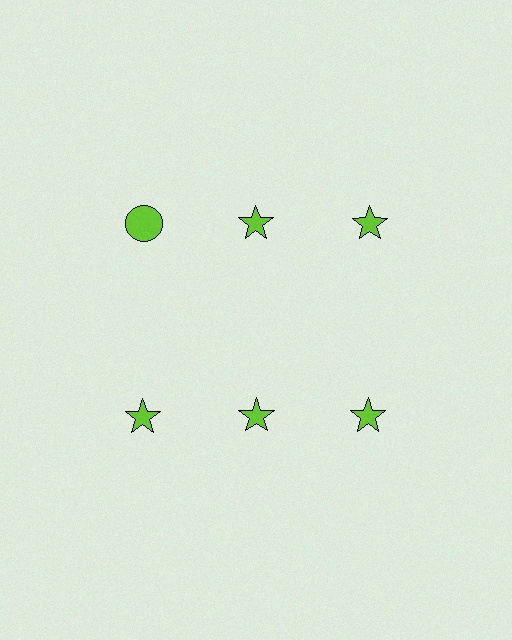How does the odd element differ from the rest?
It has a different shape: circle instead of star.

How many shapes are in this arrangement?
There are 6 shapes arranged in a grid pattern.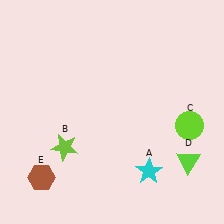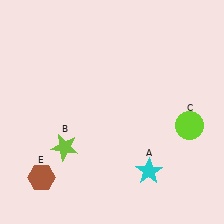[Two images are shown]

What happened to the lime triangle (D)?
The lime triangle (D) was removed in Image 2. It was in the bottom-right area of Image 1.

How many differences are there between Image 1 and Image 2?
There is 1 difference between the two images.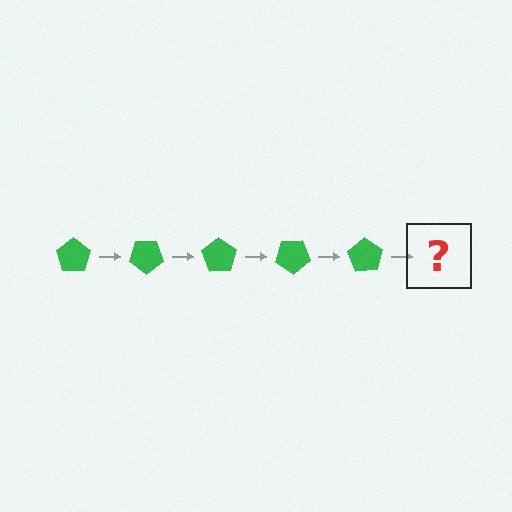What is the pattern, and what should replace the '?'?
The pattern is that the pentagon rotates 35 degrees each step. The '?' should be a green pentagon rotated 175 degrees.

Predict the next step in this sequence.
The next step is a green pentagon rotated 175 degrees.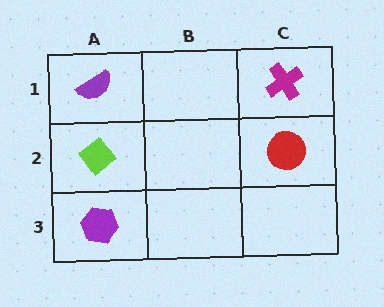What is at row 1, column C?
A magenta cross.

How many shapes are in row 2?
2 shapes.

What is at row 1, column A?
A purple semicircle.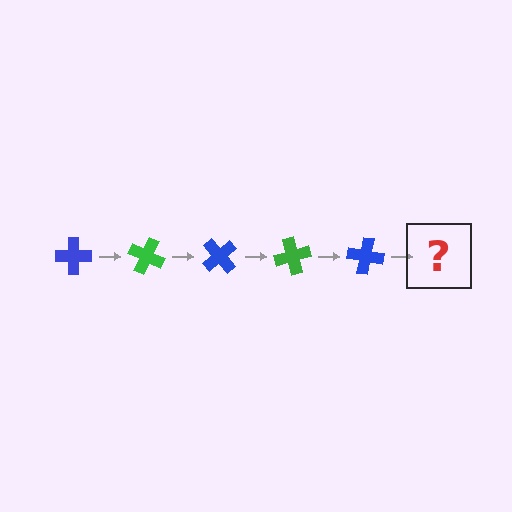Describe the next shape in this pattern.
It should be a green cross, rotated 125 degrees from the start.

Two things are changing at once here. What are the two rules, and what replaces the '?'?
The two rules are that it rotates 25 degrees each step and the color cycles through blue and green. The '?' should be a green cross, rotated 125 degrees from the start.